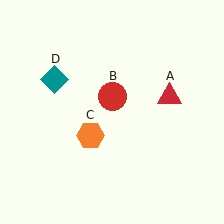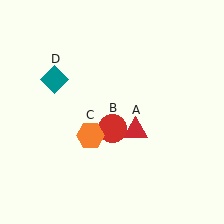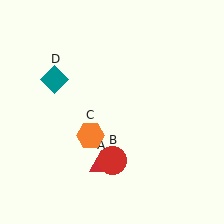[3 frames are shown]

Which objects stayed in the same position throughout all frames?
Orange hexagon (object C) and teal diamond (object D) remained stationary.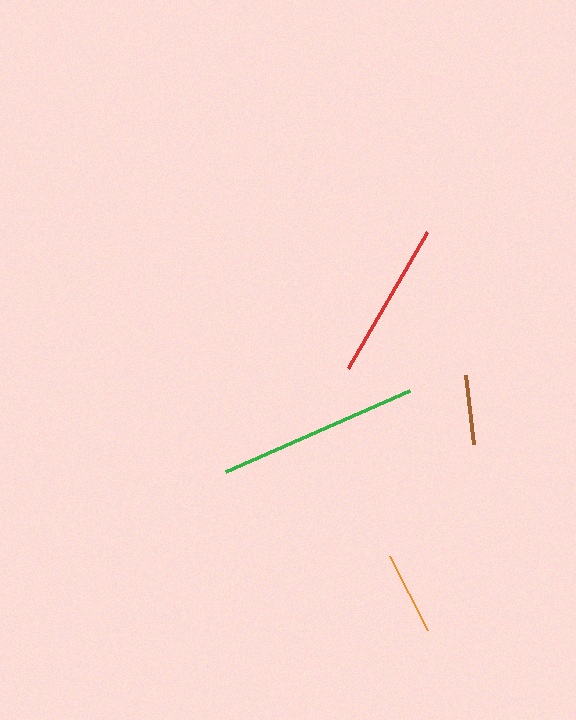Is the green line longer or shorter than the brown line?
The green line is longer than the brown line.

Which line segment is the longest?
The green line is the longest at approximately 201 pixels.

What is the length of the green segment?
The green segment is approximately 201 pixels long.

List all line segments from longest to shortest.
From longest to shortest: green, red, orange, brown.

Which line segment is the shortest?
The brown line is the shortest at approximately 70 pixels.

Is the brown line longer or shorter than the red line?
The red line is longer than the brown line.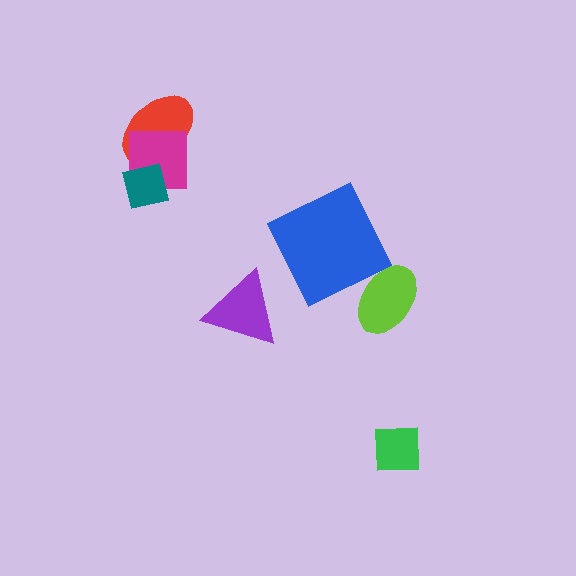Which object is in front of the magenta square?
The teal square is in front of the magenta square.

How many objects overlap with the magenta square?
2 objects overlap with the magenta square.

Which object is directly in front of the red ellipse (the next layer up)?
The magenta square is directly in front of the red ellipse.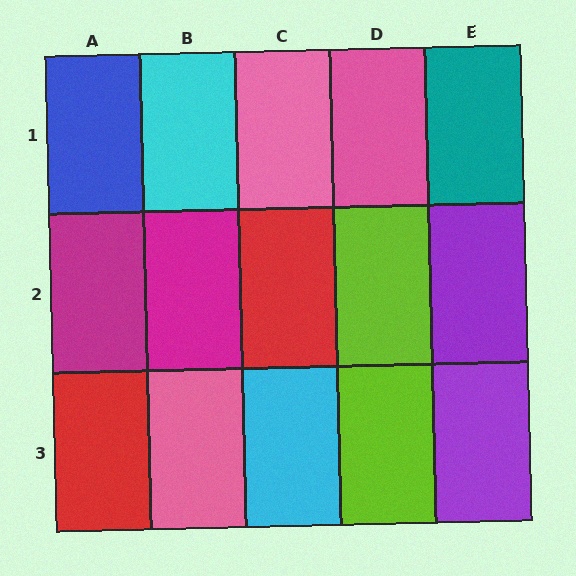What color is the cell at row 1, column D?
Pink.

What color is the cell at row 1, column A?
Blue.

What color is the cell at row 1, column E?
Teal.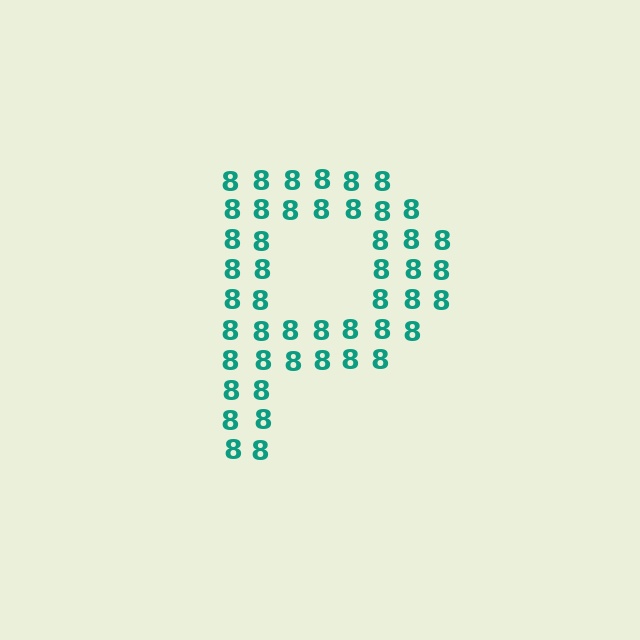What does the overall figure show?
The overall figure shows the letter P.